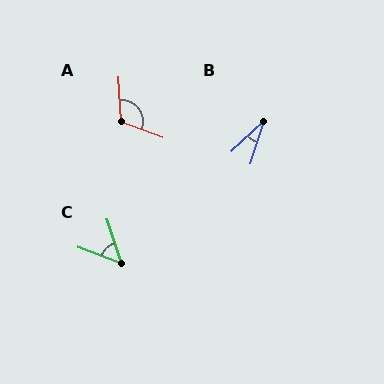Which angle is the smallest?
B, at approximately 29 degrees.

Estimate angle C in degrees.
Approximately 51 degrees.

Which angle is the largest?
A, at approximately 114 degrees.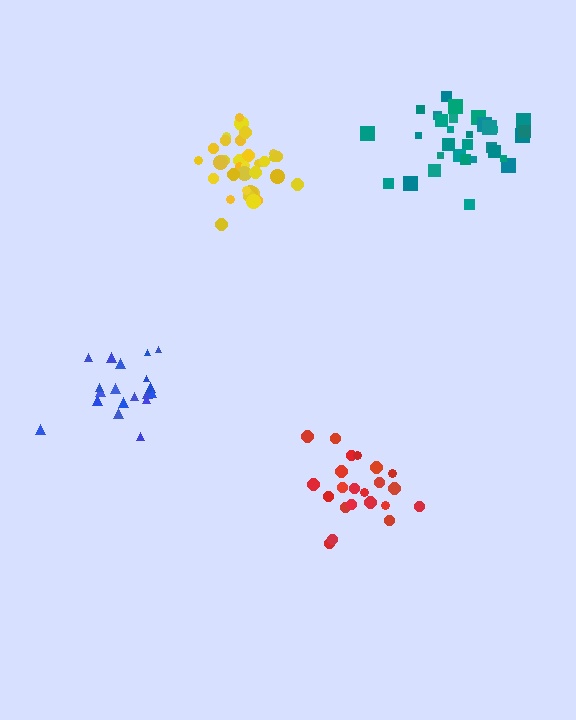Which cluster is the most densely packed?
Yellow.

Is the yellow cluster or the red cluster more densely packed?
Yellow.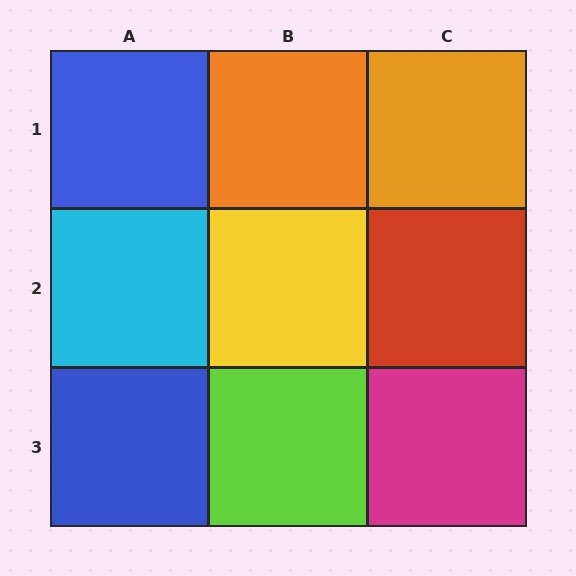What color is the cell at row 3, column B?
Lime.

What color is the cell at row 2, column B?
Yellow.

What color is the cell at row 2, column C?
Red.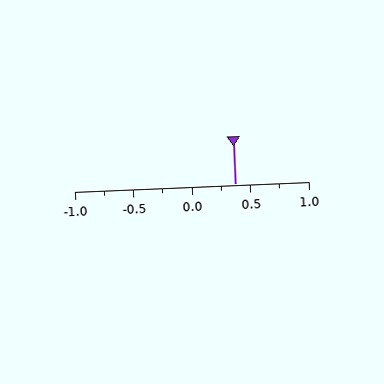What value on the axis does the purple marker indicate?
The marker indicates approximately 0.38.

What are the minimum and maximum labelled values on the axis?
The axis runs from -1.0 to 1.0.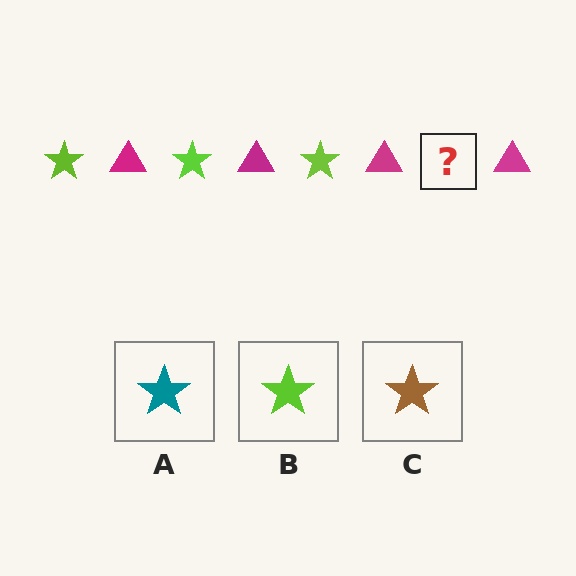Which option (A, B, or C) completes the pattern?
B.